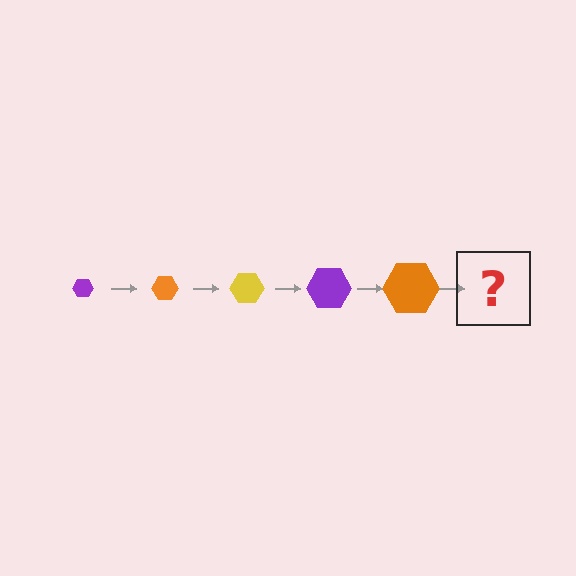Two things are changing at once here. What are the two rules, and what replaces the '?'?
The two rules are that the hexagon grows larger each step and the color cycles through purple, orange, and yellow. The '?' should be a yellow hexagon, larger than the previous one.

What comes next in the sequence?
The next element should be a yellow hexagon, larger than the previous one.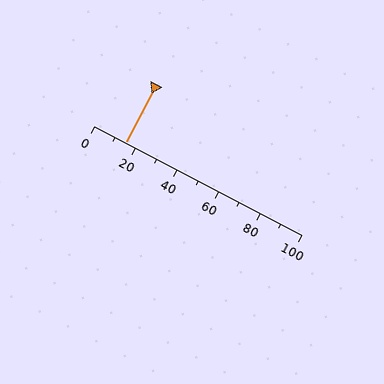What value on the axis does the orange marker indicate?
The marker indicates approximately 15.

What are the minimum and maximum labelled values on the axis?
The axis runs from 0 to 100.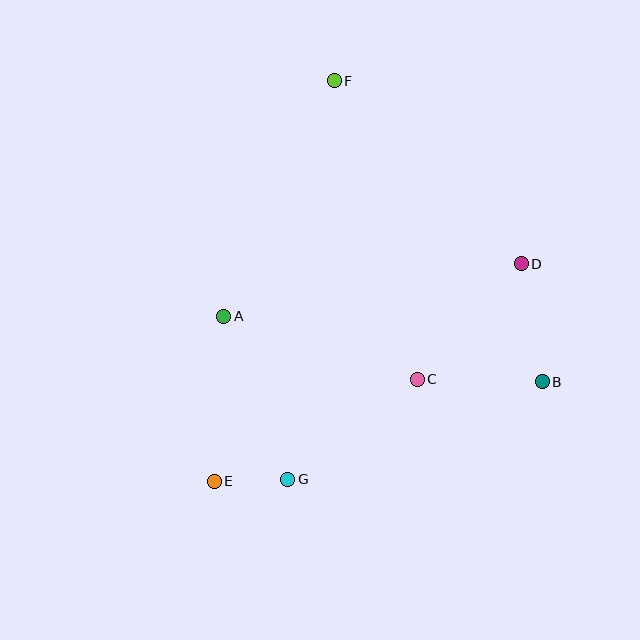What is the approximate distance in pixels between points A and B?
The distance between A and B is approximately 325 pixels.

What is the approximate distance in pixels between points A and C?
The distance between A and C is approximately 203 pixels.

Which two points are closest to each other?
Points E and G are closest to each other.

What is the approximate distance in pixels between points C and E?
The distance between C and E is approximately 227 pixels.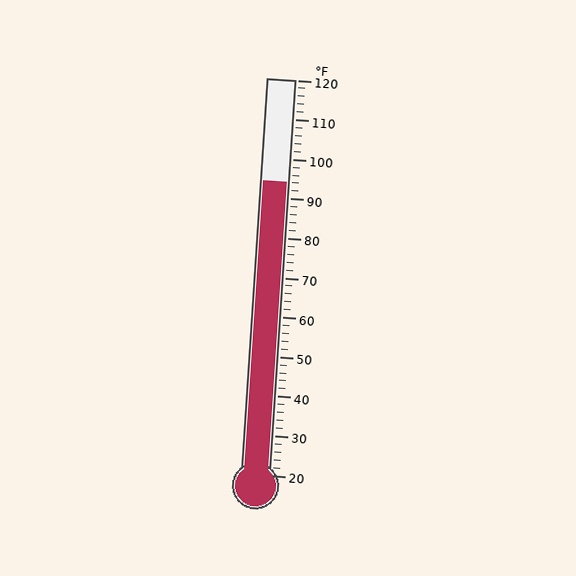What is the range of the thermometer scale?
The thermometer scale ranges from 20°F to 120°F.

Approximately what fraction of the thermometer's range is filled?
The thermometer is filled to approximately 75% of its range.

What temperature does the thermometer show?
The thermometer shows approximately 94°F.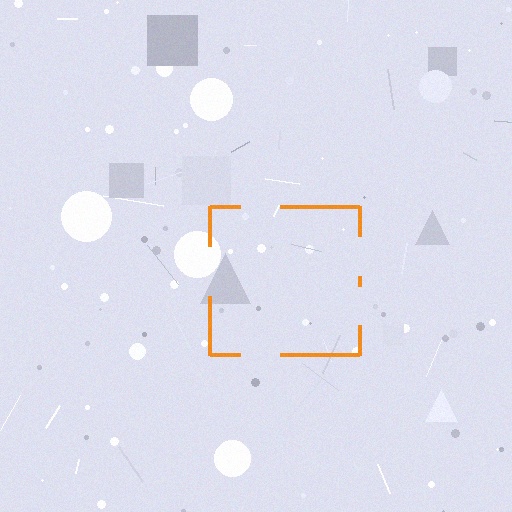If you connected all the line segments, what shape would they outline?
They would outline a square.